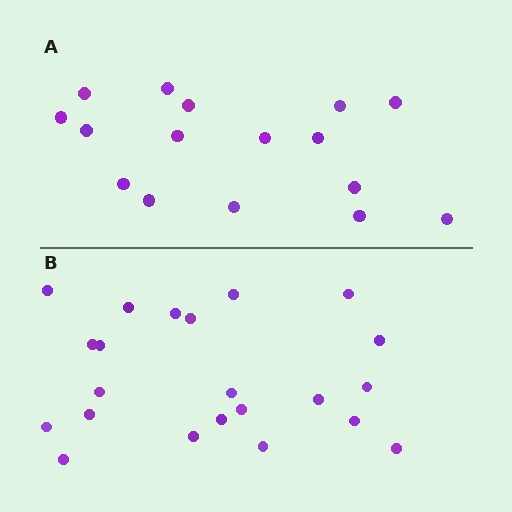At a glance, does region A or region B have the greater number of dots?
Region B (the bottom region) has more dots.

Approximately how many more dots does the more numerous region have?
Region B has about 6 more dots than region A.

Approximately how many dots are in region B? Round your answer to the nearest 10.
About 20 dots. (The exact count is 22, which rounds to 20.)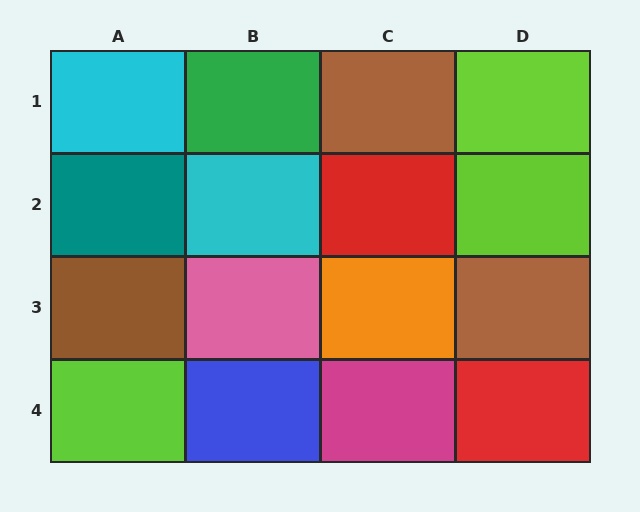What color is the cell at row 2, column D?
Lime.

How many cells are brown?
3 cells are brown.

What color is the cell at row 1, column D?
Lime.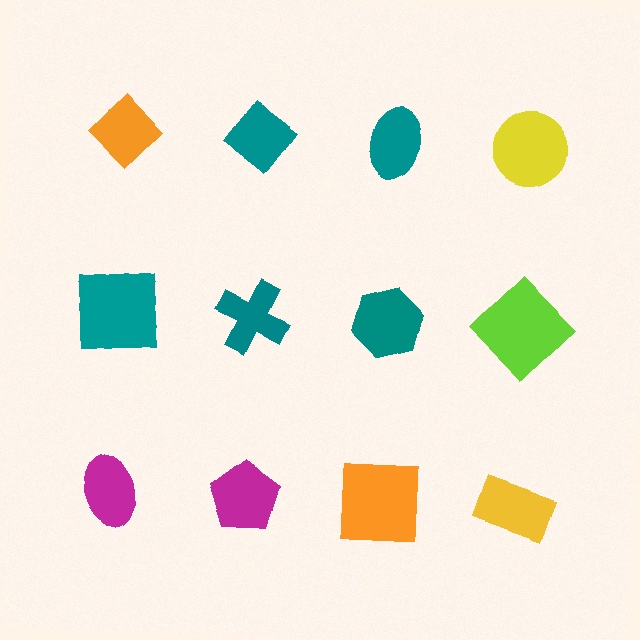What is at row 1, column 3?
A teal ellipse.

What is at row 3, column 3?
An orange square.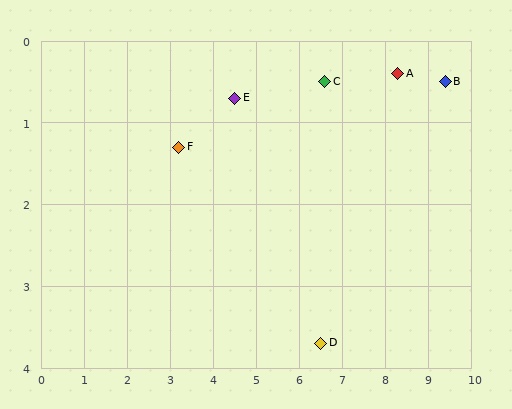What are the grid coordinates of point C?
Point C is at approximately (6.6, 0.5).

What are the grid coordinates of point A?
Point A is at approximately (8.3, 0.4).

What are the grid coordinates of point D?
Point D is at approximately (6.5, 3.7).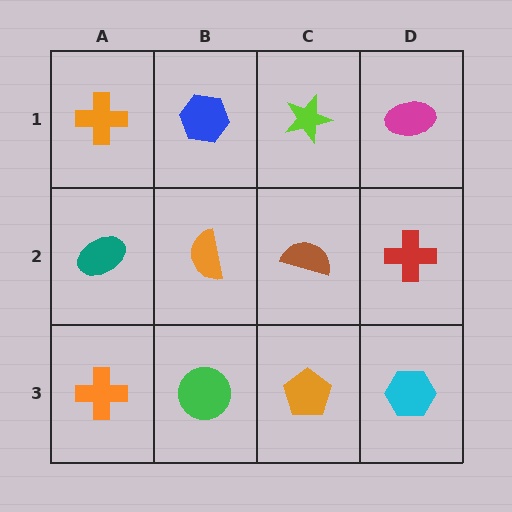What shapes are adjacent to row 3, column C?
A brown semicircle (row 2, column C), a green circle (row 3, column B), a cyan hexagon (row 3, column D).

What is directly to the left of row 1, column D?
A lime star.